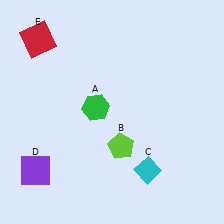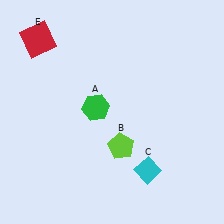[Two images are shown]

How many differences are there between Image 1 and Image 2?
There is 1 difference between the two images.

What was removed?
The purple square (D) was removed in Image 2.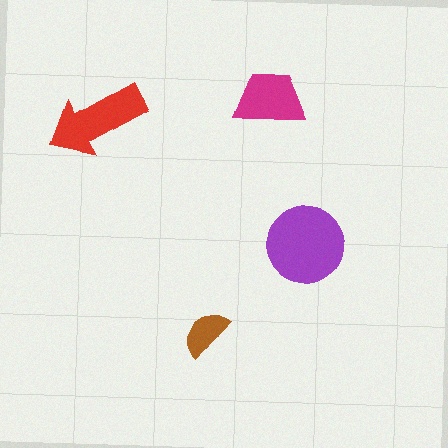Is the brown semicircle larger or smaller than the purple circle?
Smaller.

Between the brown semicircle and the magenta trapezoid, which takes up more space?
The magenta trapezoid.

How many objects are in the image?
There are 4 objects in the image.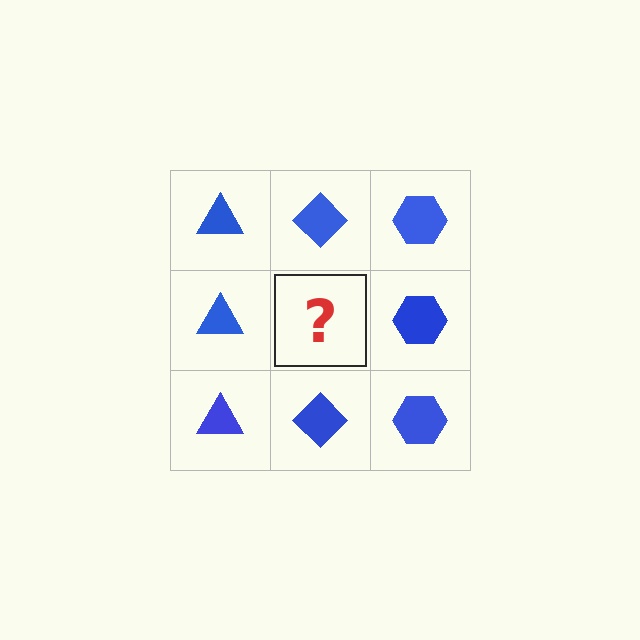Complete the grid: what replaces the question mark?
The question mark should be replaced with a blue diamond.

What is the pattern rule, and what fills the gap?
The rule is that each column has a consistent shape. The gap should be filled with a blue diamond.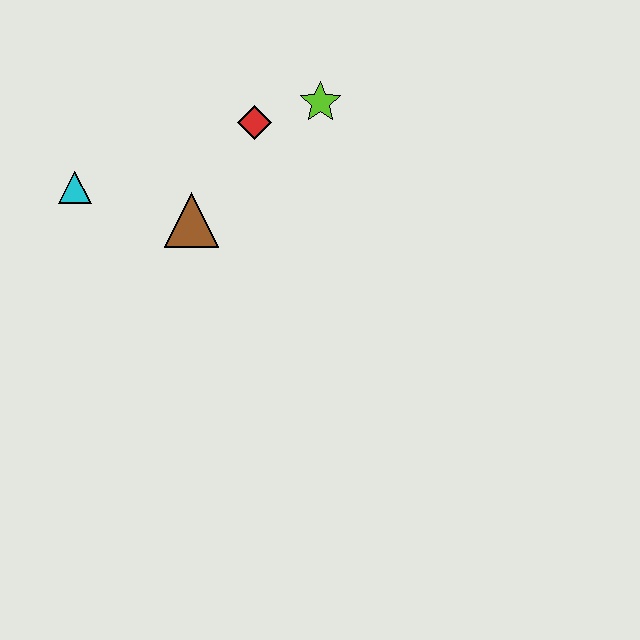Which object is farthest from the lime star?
The cyan triangle is farthest from the lime star.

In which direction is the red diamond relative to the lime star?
The red diamond is to the left of the lime star.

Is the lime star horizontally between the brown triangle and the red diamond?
No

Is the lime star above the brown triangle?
Yes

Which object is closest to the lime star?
The red diamond is closest to the lime star.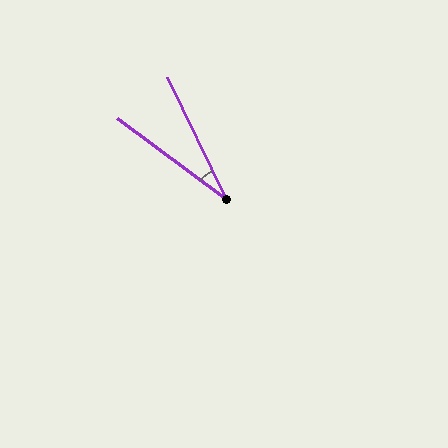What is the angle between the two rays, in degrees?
Approximately 28 degrees.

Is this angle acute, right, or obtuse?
It is acute.